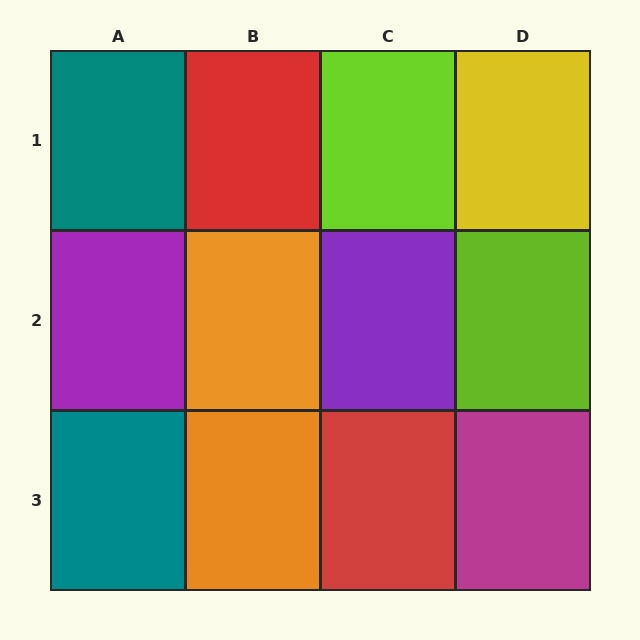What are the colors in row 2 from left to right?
Purple, orange, purple, lime.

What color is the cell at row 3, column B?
Orange.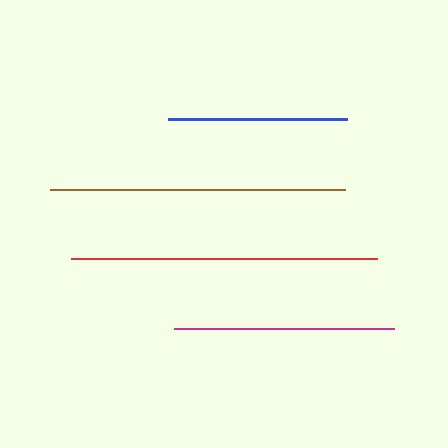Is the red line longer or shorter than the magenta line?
The red line is longer than the magenta line.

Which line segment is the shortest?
The blue line is the shortest at approximately 179 pixels.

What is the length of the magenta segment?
The magenta segment is approximately 220 pixels long.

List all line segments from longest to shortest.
From longest to shortest: red, brown, magenta, blue.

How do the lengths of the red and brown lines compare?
The red and brown lines are approximately the same length.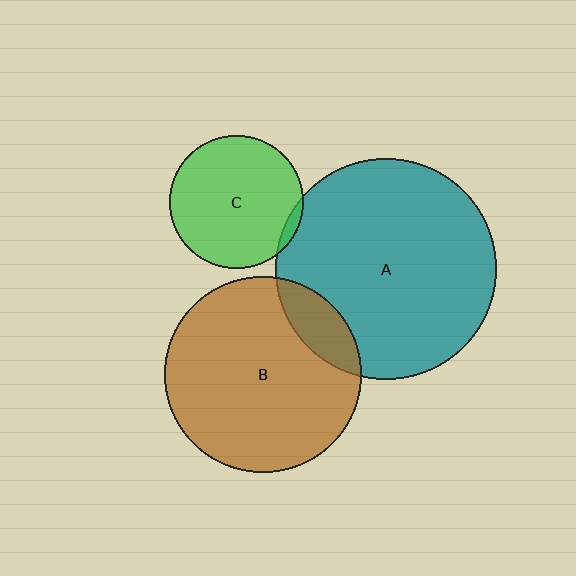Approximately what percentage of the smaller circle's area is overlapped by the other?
Approximately 15%.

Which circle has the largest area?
Circle A (teal).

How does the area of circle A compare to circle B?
Approximately 1.3 times.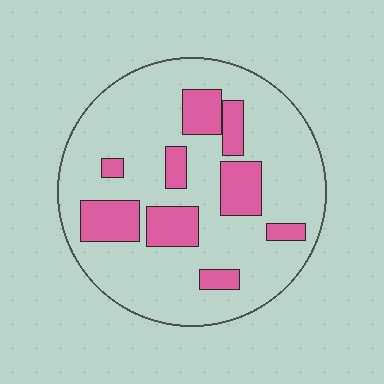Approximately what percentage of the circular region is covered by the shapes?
Approximately 25%.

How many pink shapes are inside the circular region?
9.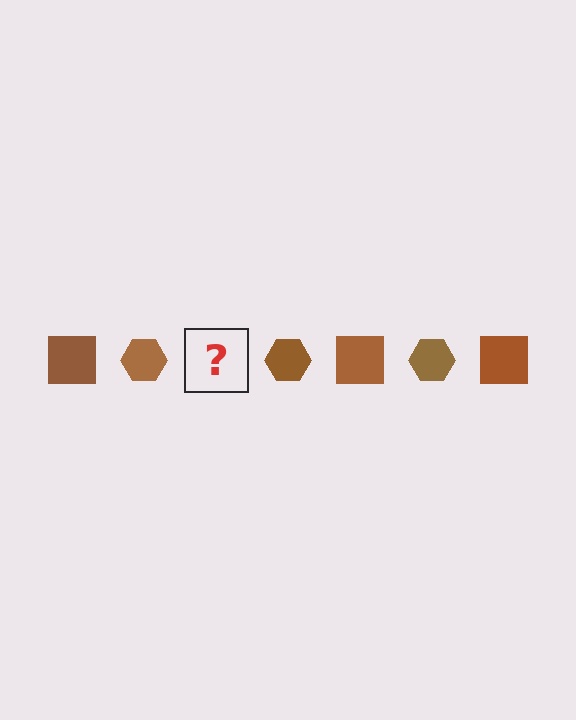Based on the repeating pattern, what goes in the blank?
The blank should be a brown square.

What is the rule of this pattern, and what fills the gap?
The rule is that the pattern cycles through square, hexagon shapes in brown. The gap should be filled with a brown square.